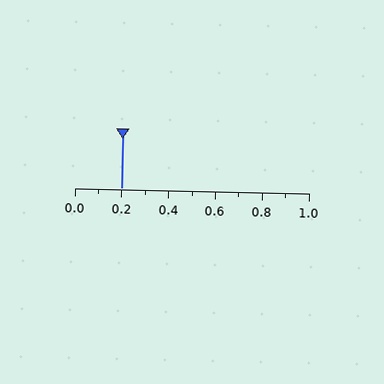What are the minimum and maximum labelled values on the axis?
The axis runs from 0.0 to 1.0.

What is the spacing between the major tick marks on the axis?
The major ticks are spaced 0.2 apart.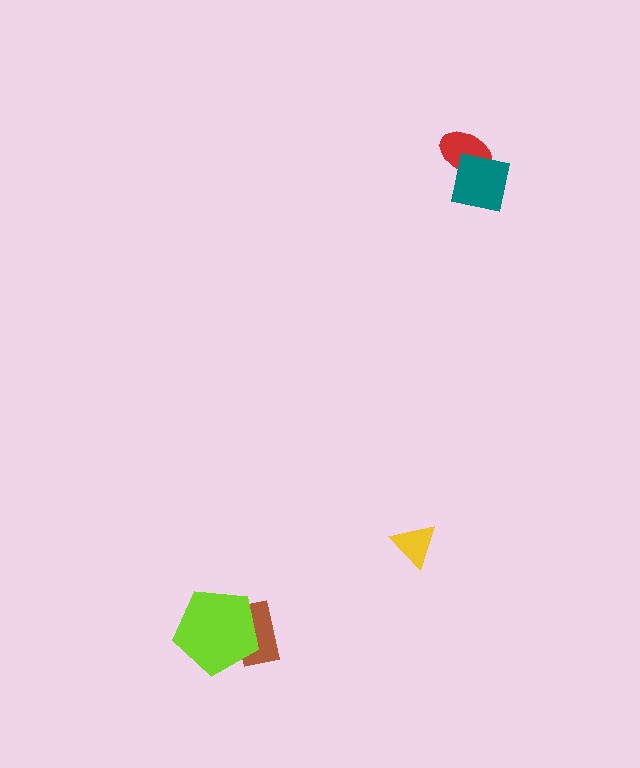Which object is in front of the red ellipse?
The teal square is in front of the red ellipse.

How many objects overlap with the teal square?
1 object overlaps with the teal square.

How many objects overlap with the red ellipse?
1 object overlaps with the red ellipse.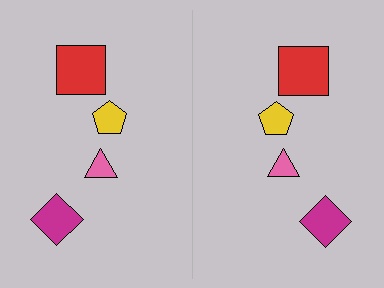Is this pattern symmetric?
Yes, this pattern has bilateral (reflection) symmetry.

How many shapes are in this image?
There are 8 shapes in this image.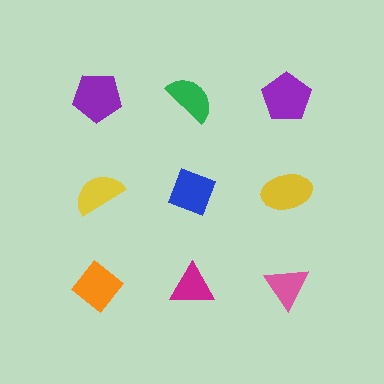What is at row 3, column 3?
A pink triangle.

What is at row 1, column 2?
A green semicircle.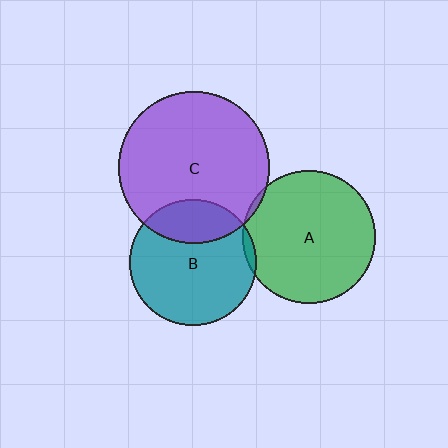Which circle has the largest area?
Circle C (purple).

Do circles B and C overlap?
Yes.